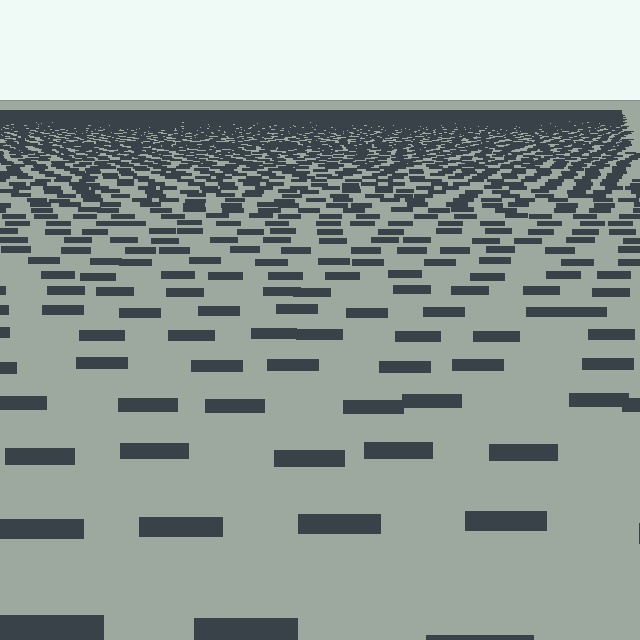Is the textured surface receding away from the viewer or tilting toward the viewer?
The surface is receding away from the viewer. Texture elements get smaller and denser toward the top.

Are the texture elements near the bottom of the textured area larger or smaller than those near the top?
Larger. Near the bottom, elements are closer to the viewer and appear at a bigger on-screen size.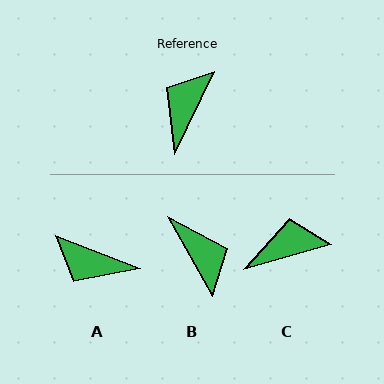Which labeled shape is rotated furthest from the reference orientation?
B, about 126 degrees away.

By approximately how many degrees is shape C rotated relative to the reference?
Approximately 49 degrees clockwise.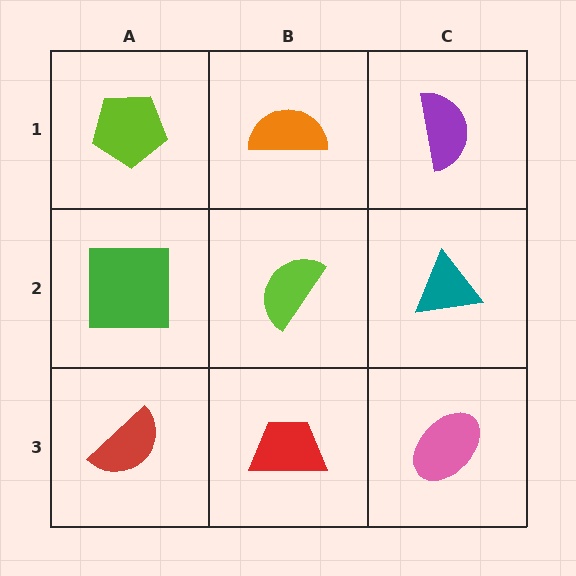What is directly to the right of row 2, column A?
A lime semicircle.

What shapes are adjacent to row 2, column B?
An orange semicircle (row 1, column B), a red trapezoid (row 3, column B), a green square (row 2, column A), a teal triangle (row 2, column C).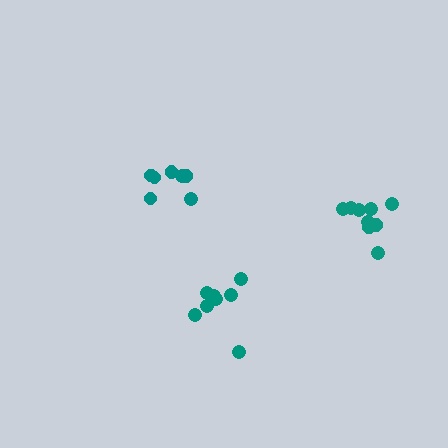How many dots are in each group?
Group 1: 9 dots, Group 2: 8 dots, Group 3: 7 dots (24 total).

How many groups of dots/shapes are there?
There are 3 groups.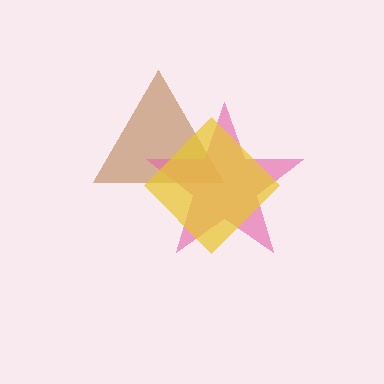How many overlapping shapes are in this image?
There are 3 overlapping shapes in the image.